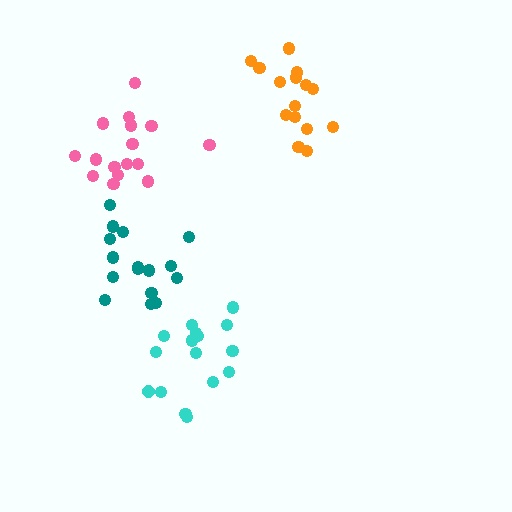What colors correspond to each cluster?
The clusters are colored: orange, teal, cyan, pink.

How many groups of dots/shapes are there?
There are 4 groups.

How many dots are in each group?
Group 1: 15 dots, Group 2: 16 dots, Group 3: 16 dots, Group 4: 16 dots (63 total).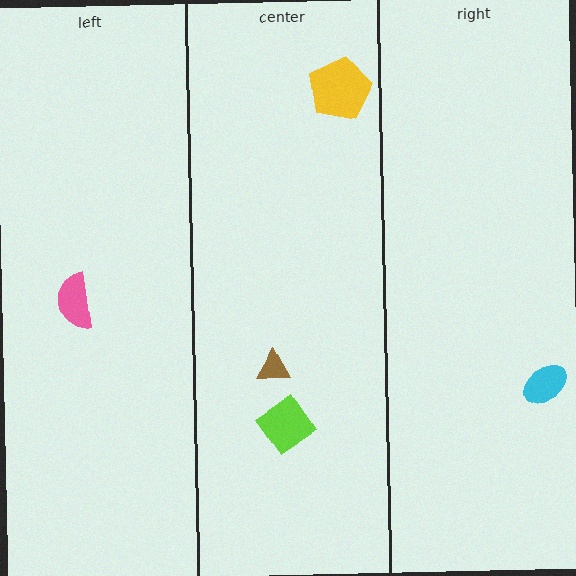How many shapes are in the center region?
3.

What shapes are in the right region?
The cyan ellipse.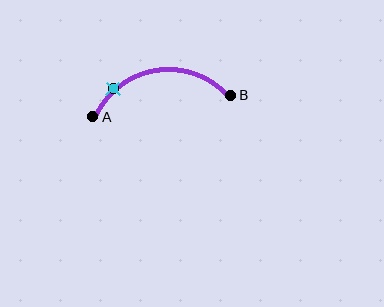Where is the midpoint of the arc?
The arc midpoint is the point on the curve farthest from the straight line joining A and B. It sits above that line.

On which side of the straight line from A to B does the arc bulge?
The arc bulges above the straight line connecting A and B.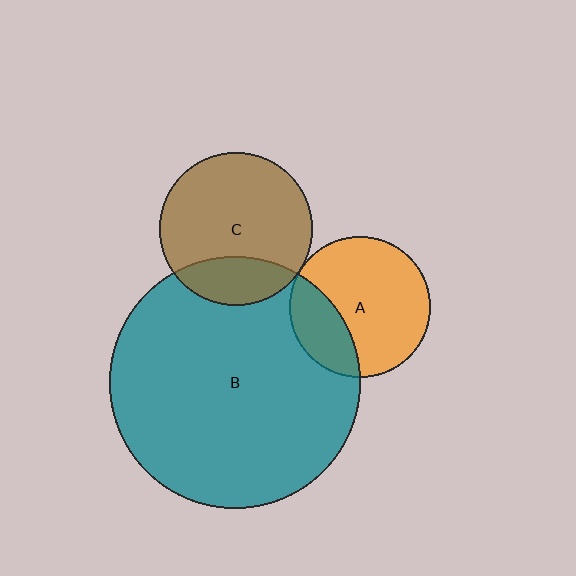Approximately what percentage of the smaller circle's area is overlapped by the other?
Approximately 25%.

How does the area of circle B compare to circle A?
Approximately 3.2 times.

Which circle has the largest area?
Circle B (teal).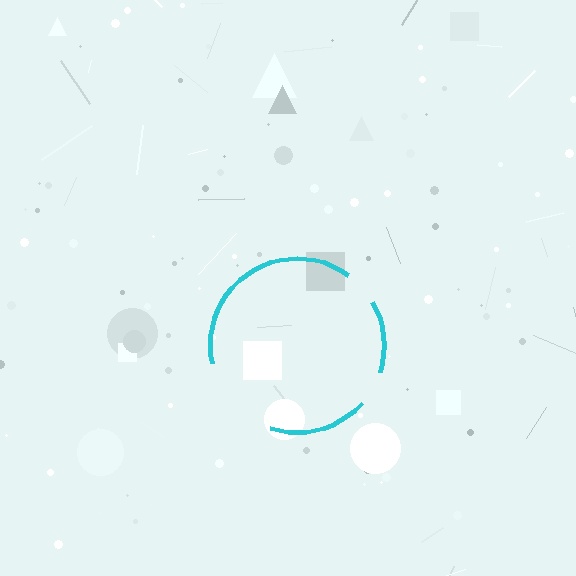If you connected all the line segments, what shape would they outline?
They would outline a circle.